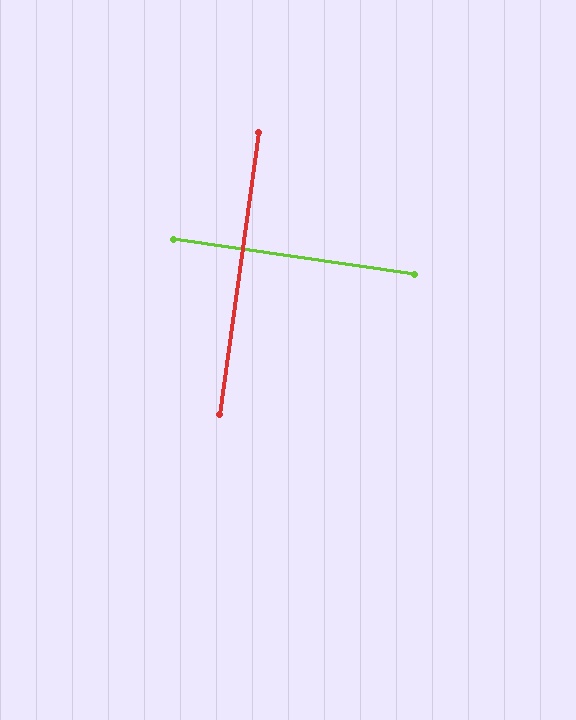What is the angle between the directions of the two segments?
Approximately 90 degrees.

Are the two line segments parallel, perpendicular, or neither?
Perpendicular — they meet at approximately 90°.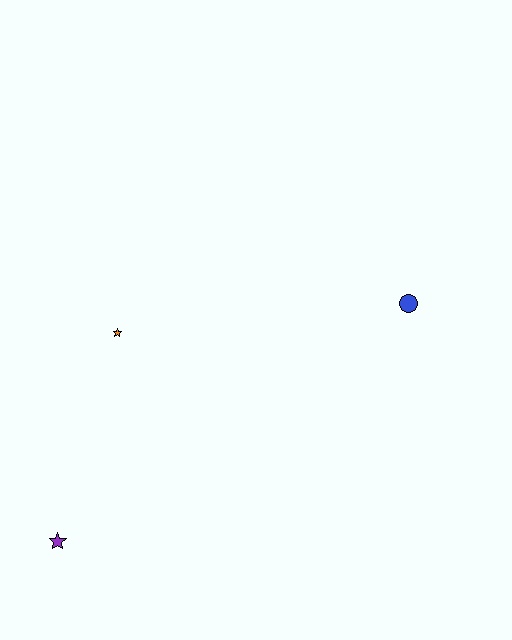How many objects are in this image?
There are 3 objects.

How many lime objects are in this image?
There are no lime objects.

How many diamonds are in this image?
There are no diamonds.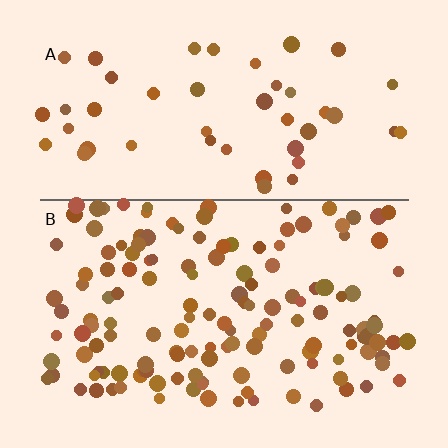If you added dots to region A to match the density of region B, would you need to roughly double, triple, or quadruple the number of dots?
Approximately triple.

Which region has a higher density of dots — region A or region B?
B (the bottom).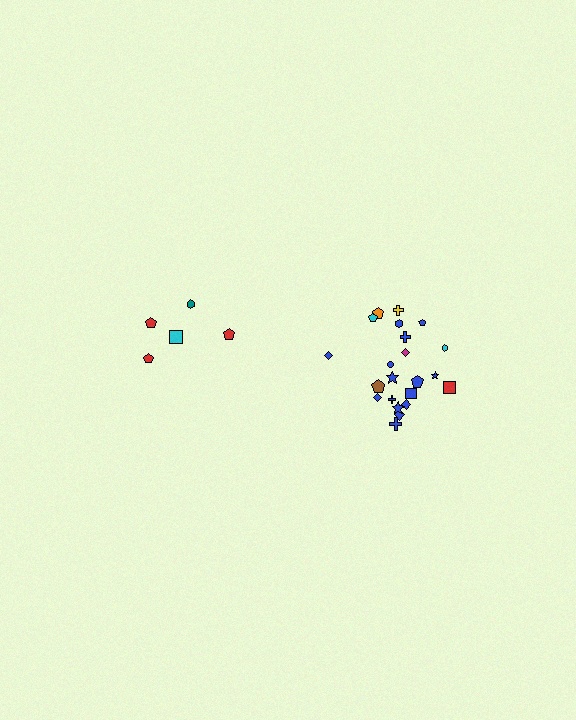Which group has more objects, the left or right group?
The right group.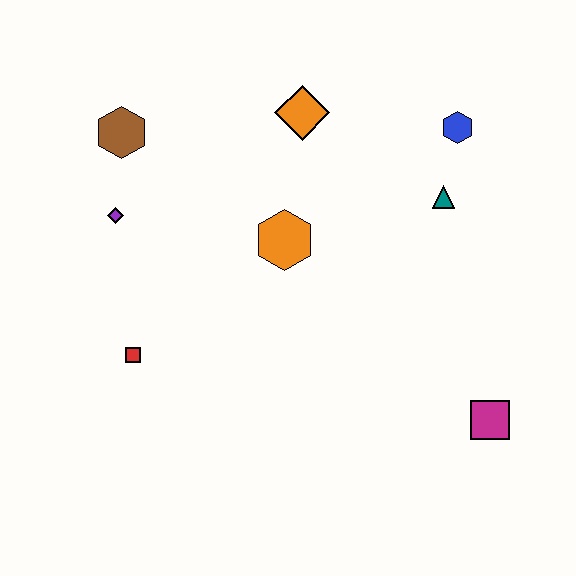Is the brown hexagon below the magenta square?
No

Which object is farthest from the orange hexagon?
The magenta square is farthest from the orange hexagon.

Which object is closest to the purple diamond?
The brown hexagon is closest to the purple diamond.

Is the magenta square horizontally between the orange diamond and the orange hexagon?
No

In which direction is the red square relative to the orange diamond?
The red square is below the orange diamond.